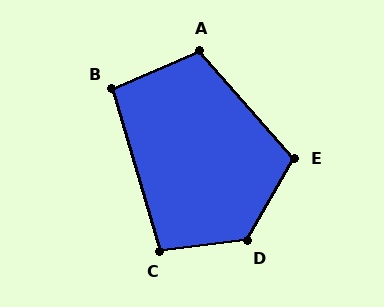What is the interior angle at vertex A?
Approximately 108 degrees (obtuse).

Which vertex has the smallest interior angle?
B, at approximately 97 degrees.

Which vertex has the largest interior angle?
D, at approximately 127 degrees.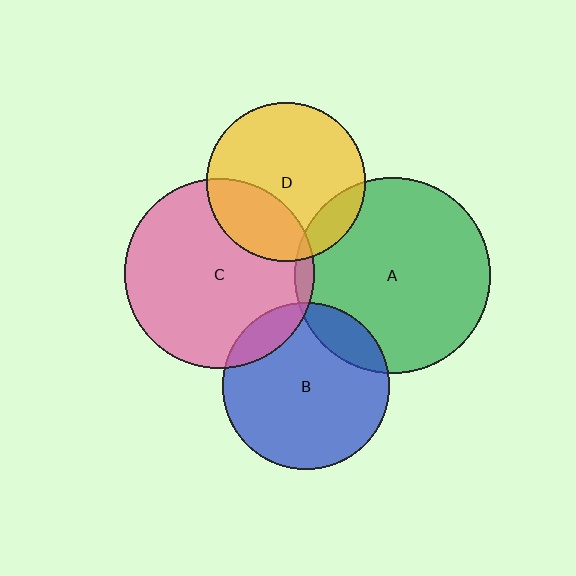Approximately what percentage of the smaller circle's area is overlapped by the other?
Approximately 30%.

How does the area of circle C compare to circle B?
Approximately 1.3 times.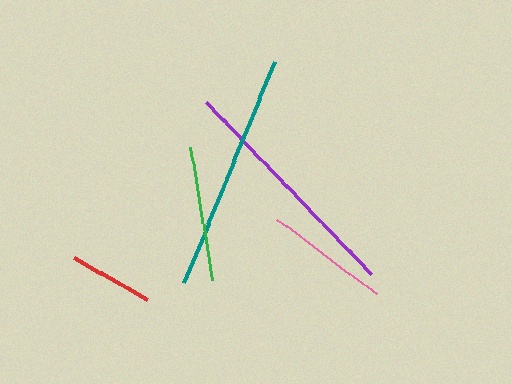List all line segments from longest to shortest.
From longest to shortest: purple, teal, green, pink, red.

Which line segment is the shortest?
The red line is the shortest at approximately 83 pixels.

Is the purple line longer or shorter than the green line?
The purple line is longer than the green line.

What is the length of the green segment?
The green segment is approximately 135 pixels long.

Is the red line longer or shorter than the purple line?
The purple line is longer than the red line.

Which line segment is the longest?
The purple line is the longest at approximately 239 pixels.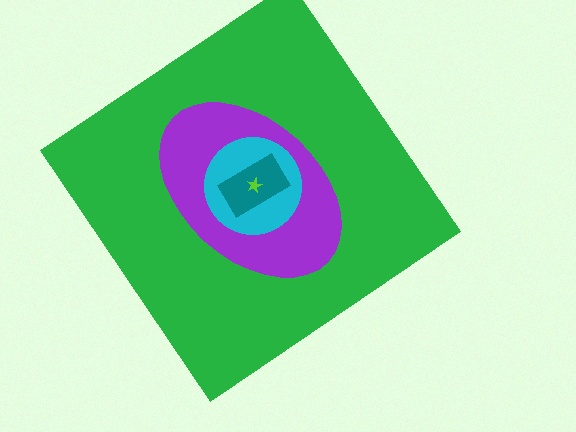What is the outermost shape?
The green diamond.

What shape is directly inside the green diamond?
The purple ellipse.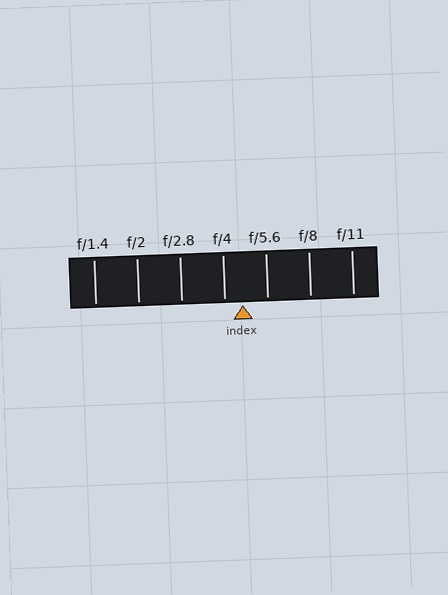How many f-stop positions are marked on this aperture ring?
There are 7 f-stop positions marked.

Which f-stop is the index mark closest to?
The index mark is closest to f/4.